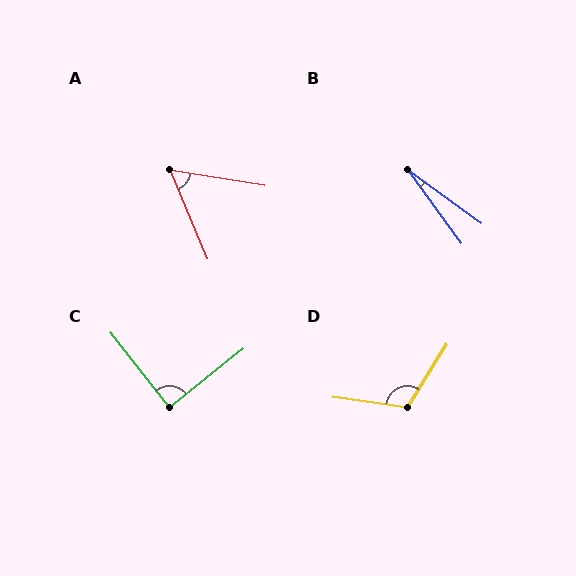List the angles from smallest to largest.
B (18°), A (58°), C (90°), D (114°).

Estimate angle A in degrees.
Approximately 58 degrees.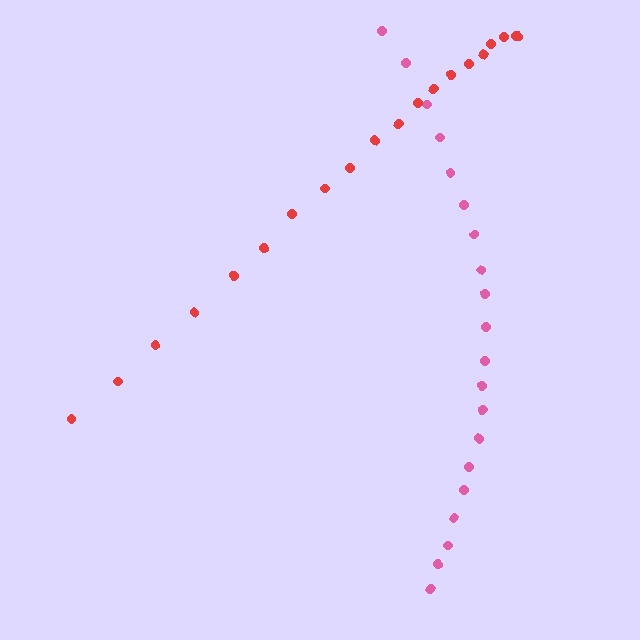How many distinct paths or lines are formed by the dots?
There are 2 distinct paths.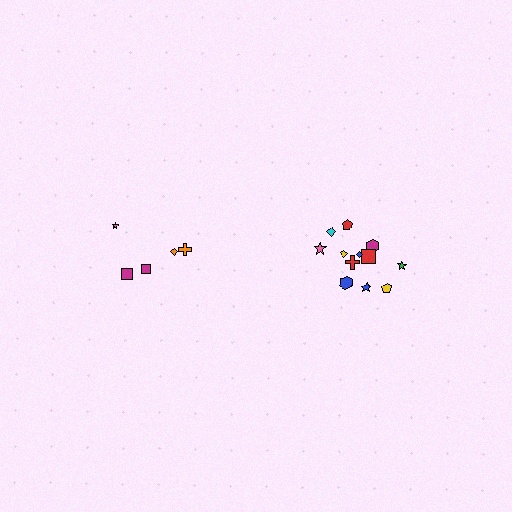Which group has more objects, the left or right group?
The right group.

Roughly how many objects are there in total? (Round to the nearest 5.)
Roughly 15 objects in total.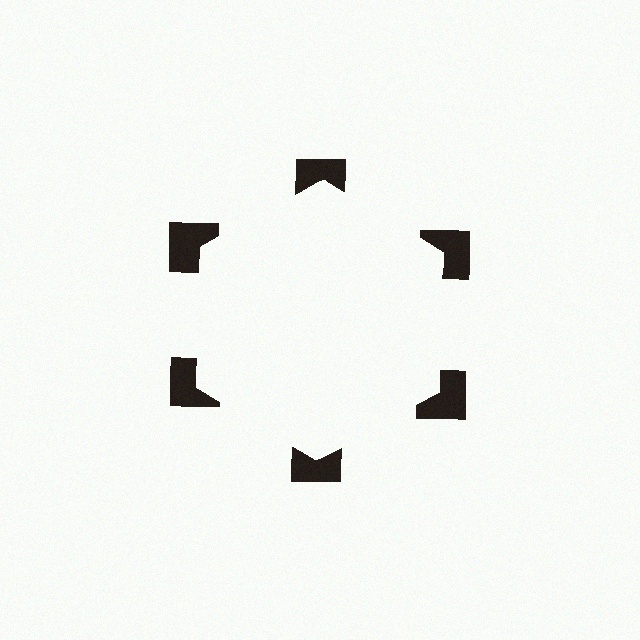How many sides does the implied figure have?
6 sides.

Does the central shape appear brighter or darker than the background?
It typically appears slightly brighter than the background, even though no actual brightness change is drawn.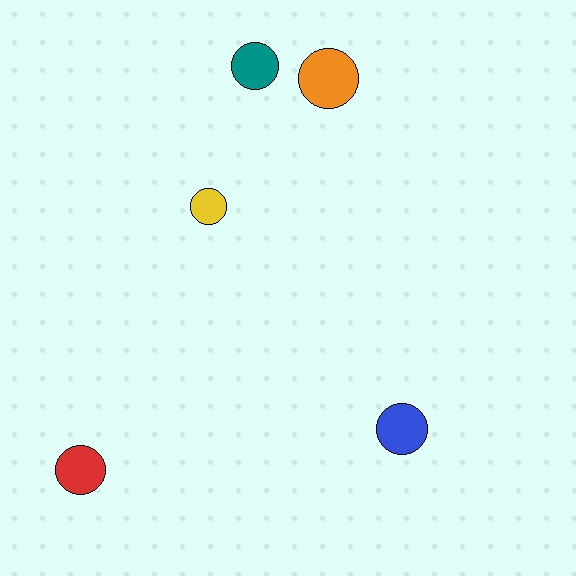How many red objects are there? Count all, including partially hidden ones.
There is 1 red object.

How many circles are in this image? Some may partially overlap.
There are 5 circles.